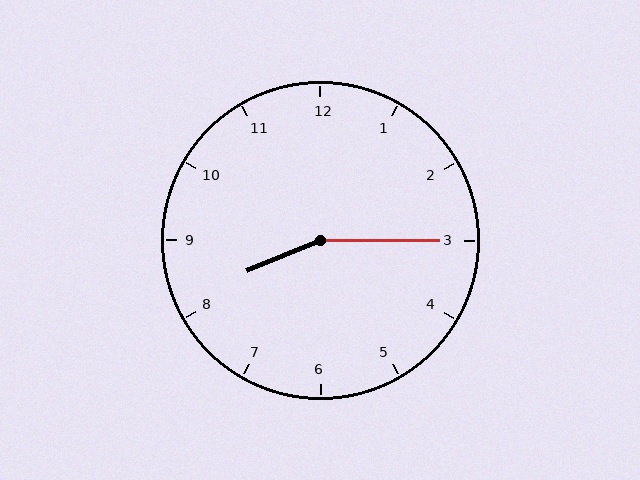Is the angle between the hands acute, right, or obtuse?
It is obtuse.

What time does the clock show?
8:15.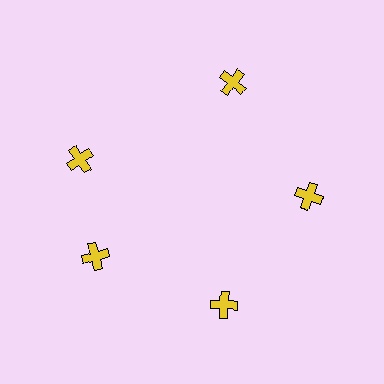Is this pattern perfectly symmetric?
No. The 5 yellow crosses are arranged in a ring, but one element near the 10 o'clock position is rotated out of alignment along the ring, breaking the 5-fold rotational symmetry.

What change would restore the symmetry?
The symmetry would be restored by rotating it back into even spacing with its neighbors so that all 5 crosses sit at equal angles and equal distance from the center.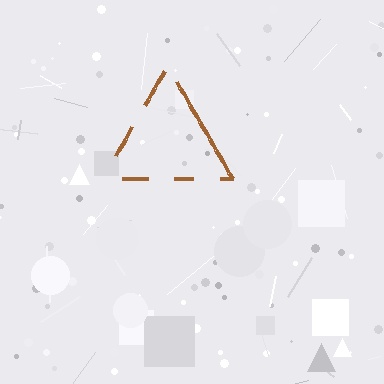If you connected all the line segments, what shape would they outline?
They would outline a triangle.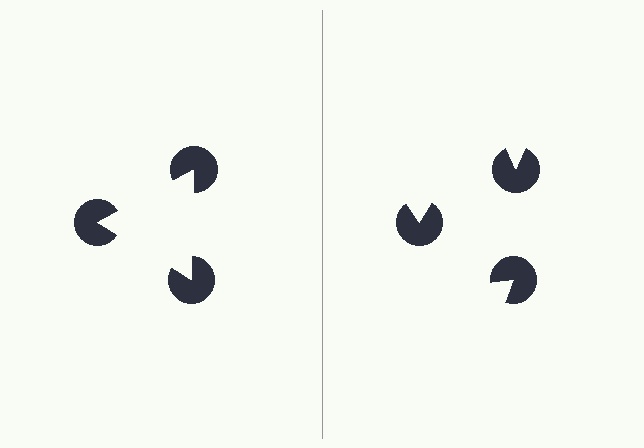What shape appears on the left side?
An illusory triangle.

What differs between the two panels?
The pac-man discs are positioned identically on both sides; only the wedge orientations differ. On the left they align to a triangle; on the right they are misaligned.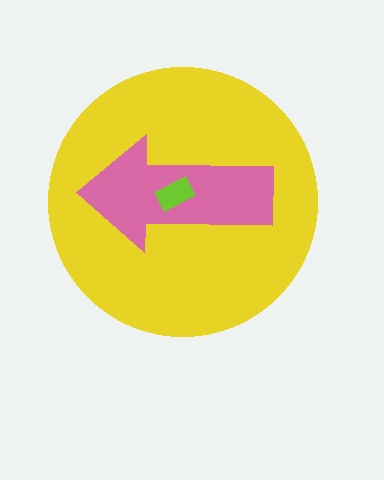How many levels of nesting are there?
3.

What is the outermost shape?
The yellow circle.